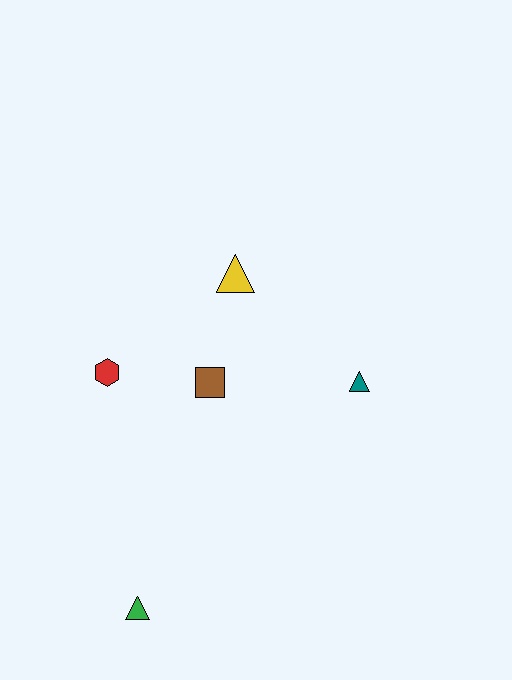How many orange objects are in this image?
There are no orange objects.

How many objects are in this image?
There are 5 objects.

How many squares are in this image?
There is 1 square.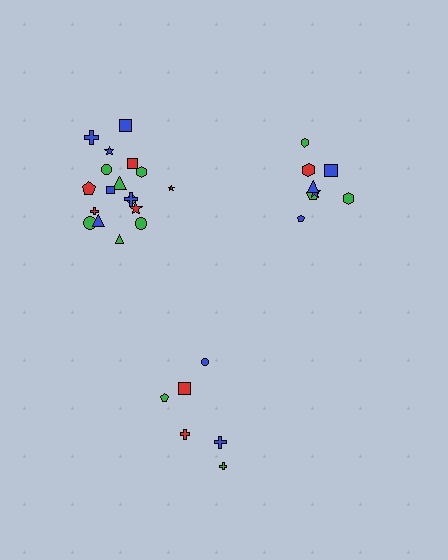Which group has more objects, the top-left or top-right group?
The top-left group.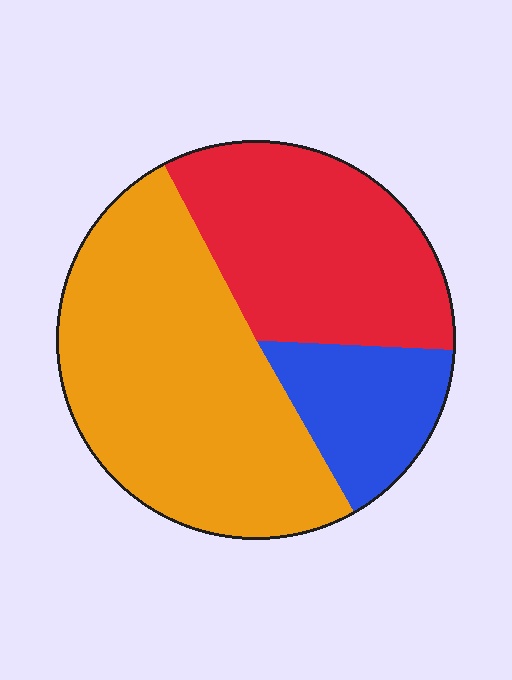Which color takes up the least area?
Blue, at roughly 15%.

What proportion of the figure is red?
Red covers 34% of the figure.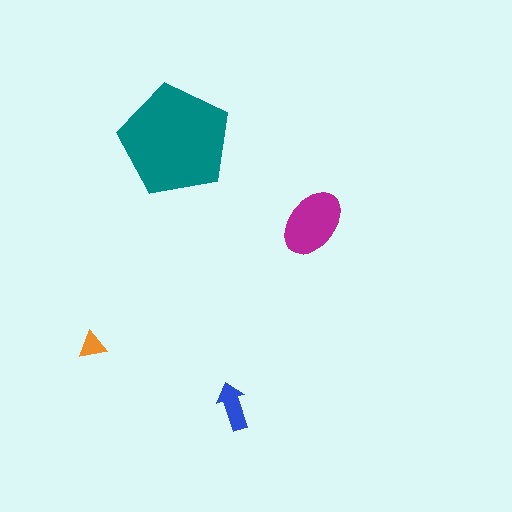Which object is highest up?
The teal pentagon is topmost.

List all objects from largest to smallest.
The teal pentagon, the magenta ellipse, the blue arrow, the orange triangle.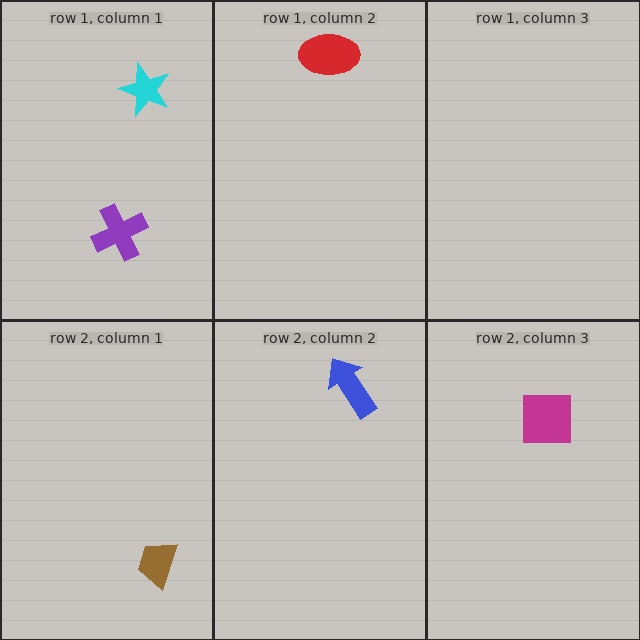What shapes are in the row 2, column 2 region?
The blue arrow.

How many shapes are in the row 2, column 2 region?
1.